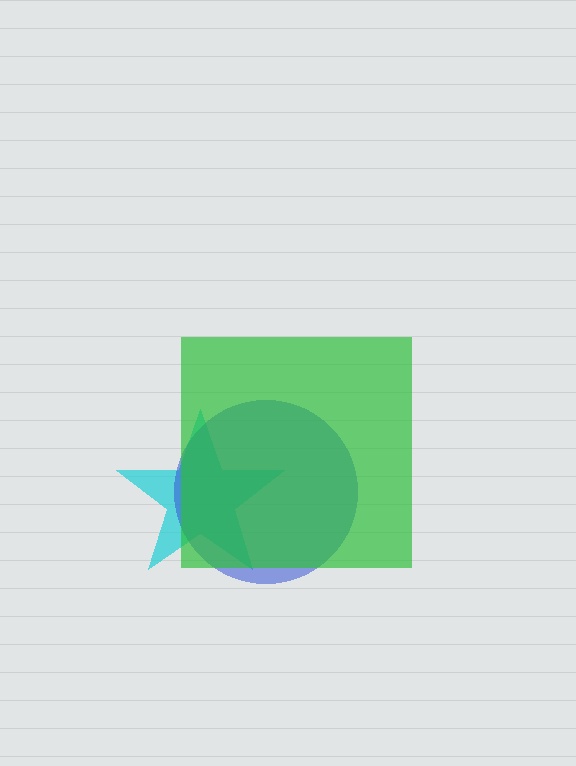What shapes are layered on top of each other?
The layered shapes are: a cyan star, a blue circle, a green square.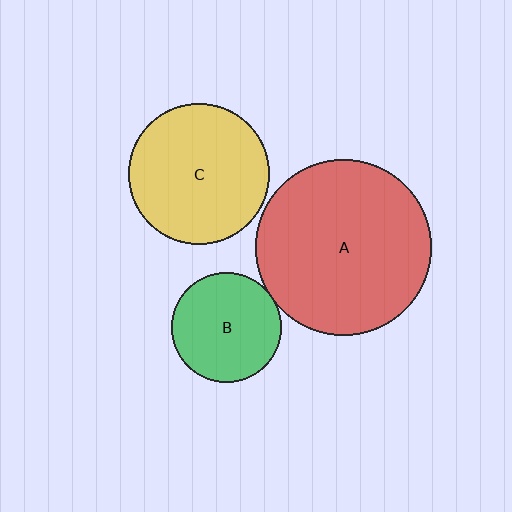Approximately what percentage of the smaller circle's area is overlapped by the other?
Approximately 5%.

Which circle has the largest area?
Circle A (red).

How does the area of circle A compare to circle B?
Approximately 2.6 times.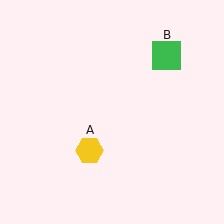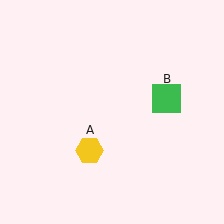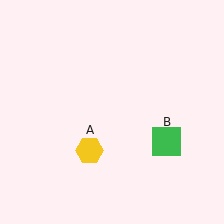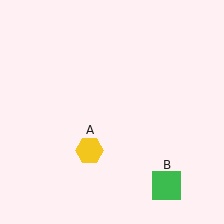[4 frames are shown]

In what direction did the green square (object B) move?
The green square (object B) moved down.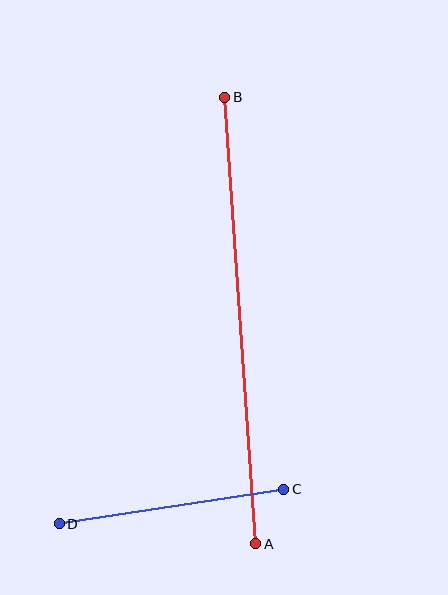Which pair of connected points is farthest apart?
Points A and B are farthest apart.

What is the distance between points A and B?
The distance is approximately 448 pixels.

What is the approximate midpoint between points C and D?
The midpoint is at approximately (172, 506) pixels.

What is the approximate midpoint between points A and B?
The midpoint is at approximately (240, 321) pixels.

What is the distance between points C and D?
The distance is approximately 227 pixels.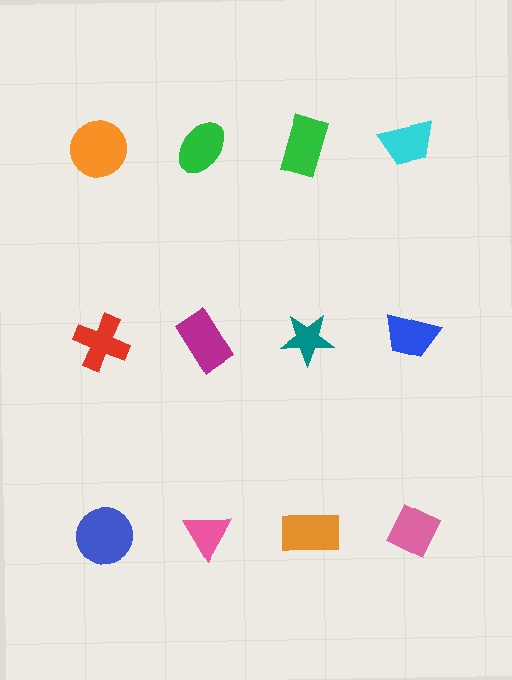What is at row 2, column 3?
A teal star.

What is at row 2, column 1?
A red cross.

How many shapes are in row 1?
4 shapes.